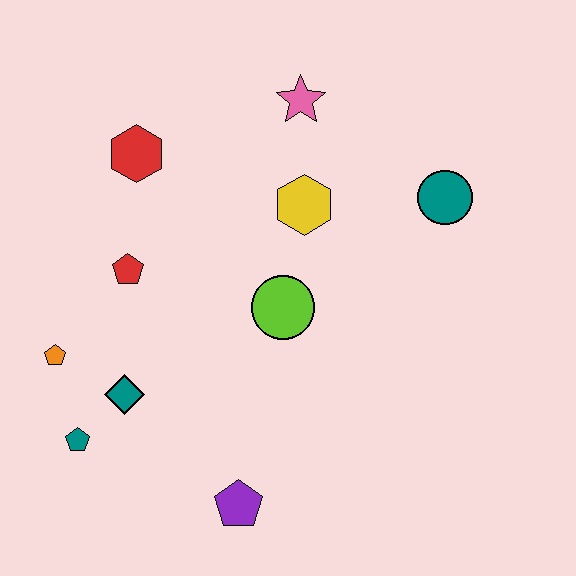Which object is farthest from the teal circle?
The teal pentagon is farthest from the teal circle.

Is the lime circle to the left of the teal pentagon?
No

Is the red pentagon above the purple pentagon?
Yes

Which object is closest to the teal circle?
The yellow hexagon is closest to the teal circle.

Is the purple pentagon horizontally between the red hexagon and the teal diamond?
No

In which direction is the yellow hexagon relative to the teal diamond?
The yellow hexagon is above the teal diamond.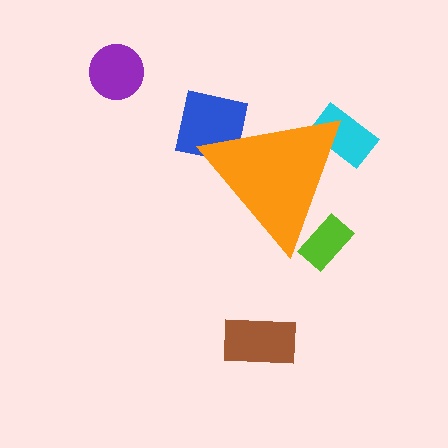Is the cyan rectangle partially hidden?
Yes, the cyan rectangle is partially hidden behind the orange triangle.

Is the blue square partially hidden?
Yes, the blue square is partially hidden behind the orange triangle.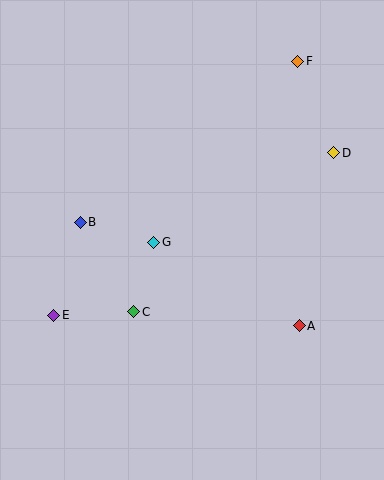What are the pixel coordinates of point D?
Point D is at (334, 153).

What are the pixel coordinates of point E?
Point E is at (54, 315).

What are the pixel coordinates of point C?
Point C is at (134, 312).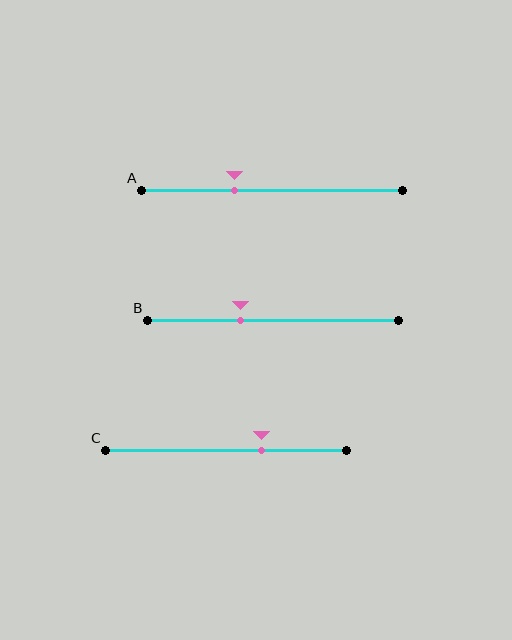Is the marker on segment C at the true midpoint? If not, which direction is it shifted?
No, the marker on segment C is shifted to the right by about 15% of the segment length.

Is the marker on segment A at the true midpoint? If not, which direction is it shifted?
No, the marker on segment A is shifted to the left by about 14% of the segment length.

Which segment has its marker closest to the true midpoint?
Segment B has its marker closest to the true midpoint.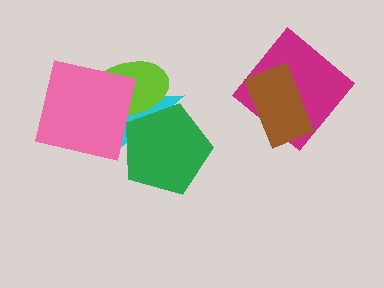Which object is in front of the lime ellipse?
The pink square is in front of the lime ellipse.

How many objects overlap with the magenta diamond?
1 object overlaps with the magenta diamond.